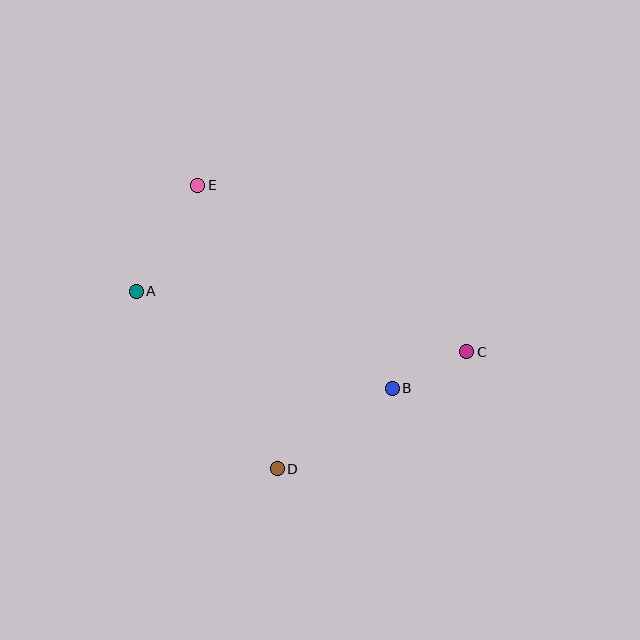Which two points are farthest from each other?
Points A and C are farthest from each other.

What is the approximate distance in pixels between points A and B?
The distance between A and B is approximately 273 pixels.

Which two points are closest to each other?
Points B and C are closest to each other.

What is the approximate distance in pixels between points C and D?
The distance between C and D is approximately 223 pixels.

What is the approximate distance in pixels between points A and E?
The distance between A and E is approximately 122 pixels.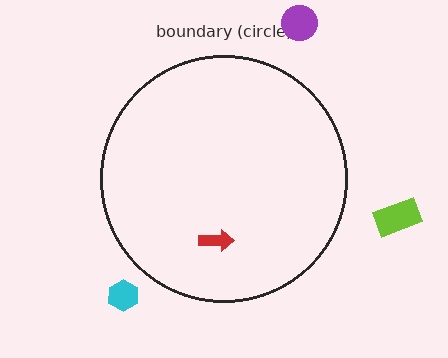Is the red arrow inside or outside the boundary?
Inside.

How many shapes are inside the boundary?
1 inside, 3 outside.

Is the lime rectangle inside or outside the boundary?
Outside.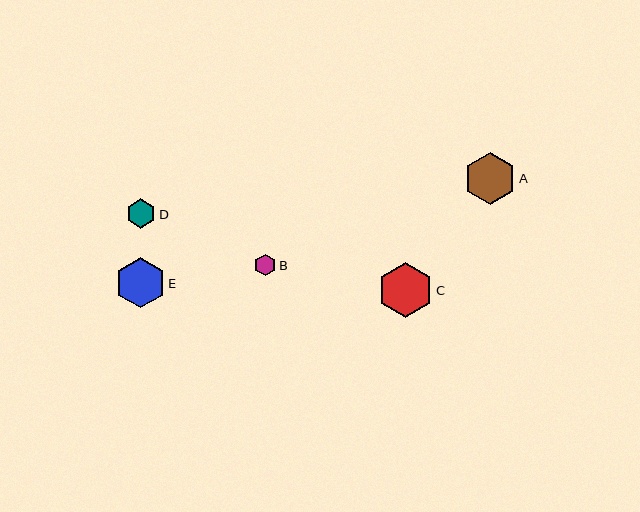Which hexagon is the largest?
Hexagon C is the largest with a size of approximately 55 pixels.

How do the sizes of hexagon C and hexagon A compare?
Hexagon C and hexagon A are approximately the same size.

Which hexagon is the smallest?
Hexagon B is the smallest with a size of approximately 21 pixels.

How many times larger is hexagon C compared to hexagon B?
Hexagon C is approximately 2.6 times the size of hexagon B.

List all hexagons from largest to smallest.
From largest to smallest: C, A, E, D, B.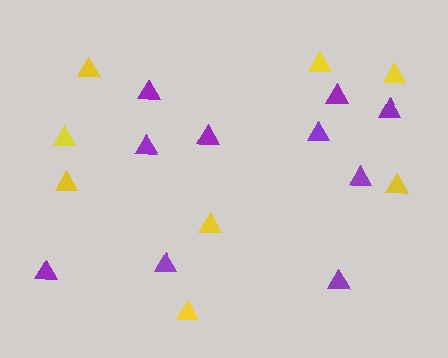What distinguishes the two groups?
There are 2 groups: one group of yellow triangles (8) and one group of purple triangles (10).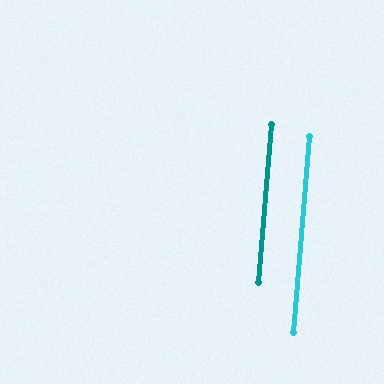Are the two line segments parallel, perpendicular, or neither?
Parallel — their directions differ by only 0.3°.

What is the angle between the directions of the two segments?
Approximately 0 degrees.